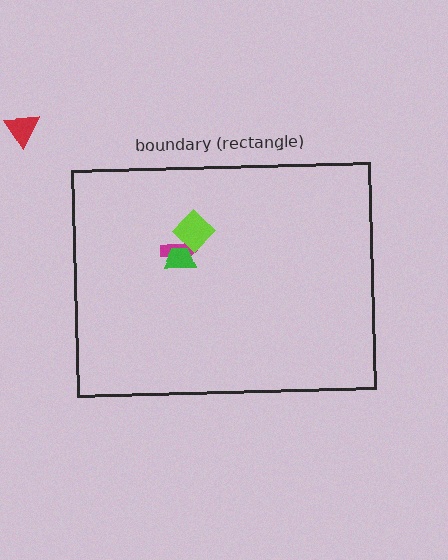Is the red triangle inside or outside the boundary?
Outside.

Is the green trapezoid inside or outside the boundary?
Inside.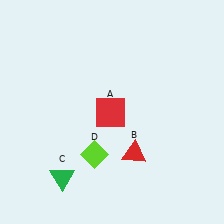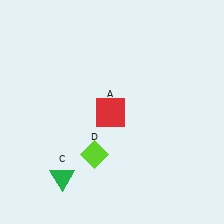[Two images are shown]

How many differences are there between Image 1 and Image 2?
There is 1 difference between the two images.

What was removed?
The red triangle (B) was removed in Image 2.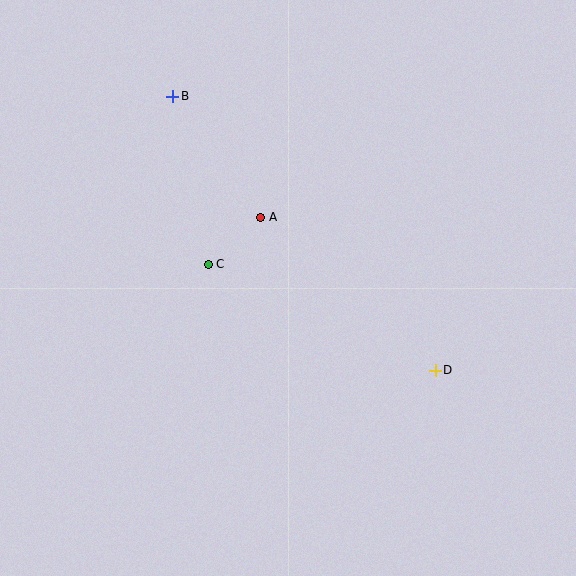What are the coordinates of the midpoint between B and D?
The midpoint between B and D is at (304, 233).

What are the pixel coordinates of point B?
Point B is at (173, 96).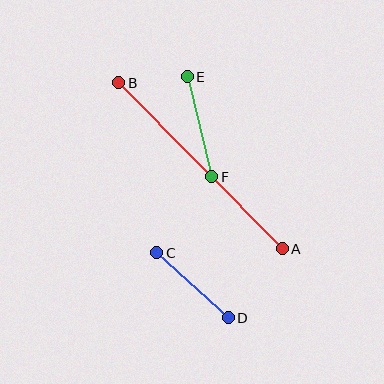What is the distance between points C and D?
The distance is approximately 97 pixels.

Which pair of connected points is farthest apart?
Points A and B are farthest apart.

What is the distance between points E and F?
The distance is approximately 103 pixels.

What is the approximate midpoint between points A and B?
The midpoint is at approximately (201, 166) pixels.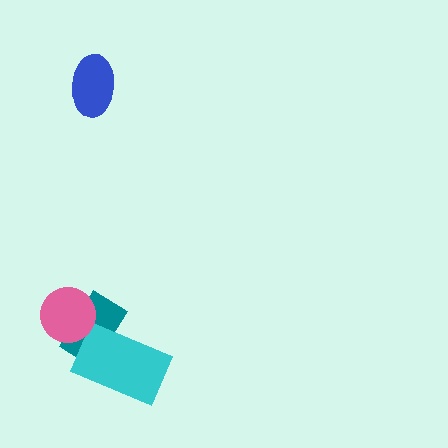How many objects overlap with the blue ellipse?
0 objects overlap with the blue ellipse.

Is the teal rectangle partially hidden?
Yes, it is partially covered by another shape.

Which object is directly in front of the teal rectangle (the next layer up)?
The cyan rectangle is directly in front of the teal rectangle.